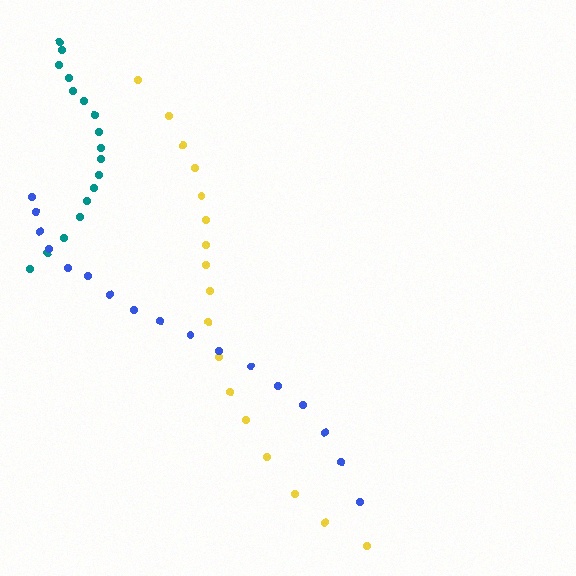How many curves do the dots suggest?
There are 3 distinct paths.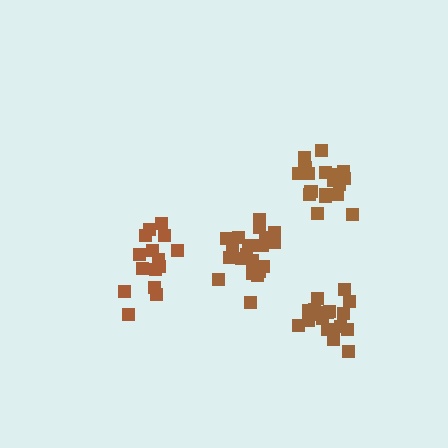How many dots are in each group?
Group 1: 16 dots, Group 2: 21 dots, Group 3: 19 dots, Group 4: 20 dots (76 total).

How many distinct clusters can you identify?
There are 4 distinct clusters.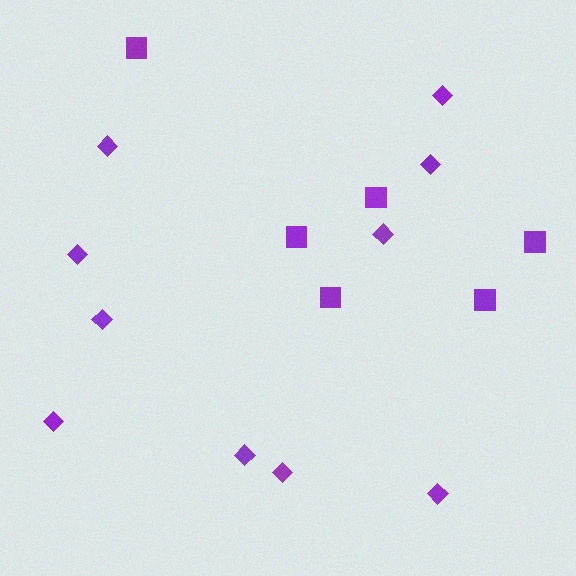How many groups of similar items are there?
There are 2 groups: one group of diamonds (10) and one group of squares (6).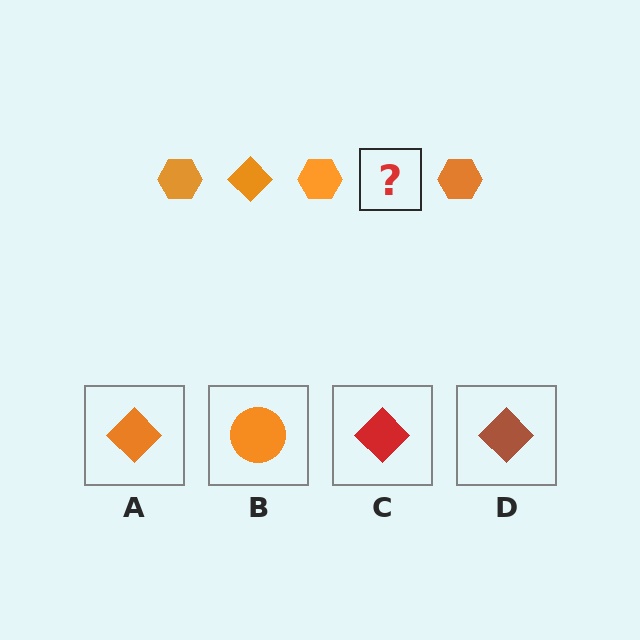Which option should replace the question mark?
Option A.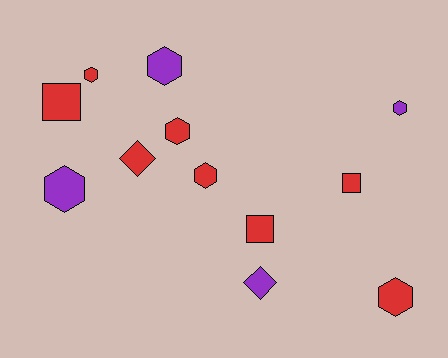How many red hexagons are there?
There are 4 red hexagons.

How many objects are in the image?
There are 12 objects.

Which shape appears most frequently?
Hexagon, with 7 objects.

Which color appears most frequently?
Red, with 8 objects.